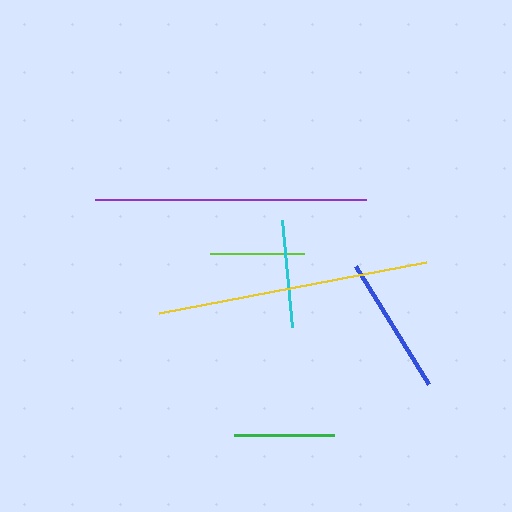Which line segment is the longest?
The yellow line is the longest at approximately 272 pixels.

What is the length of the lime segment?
The lime segment is approximately 94 pixels long.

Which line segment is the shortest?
The lime line is the shortest at approximately 94 pixels.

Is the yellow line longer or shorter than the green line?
The yellow line is longer than the green line.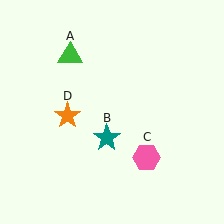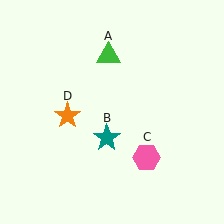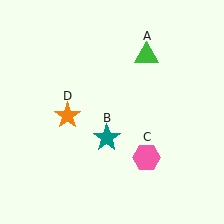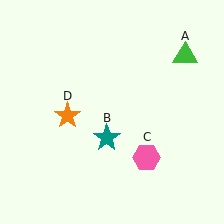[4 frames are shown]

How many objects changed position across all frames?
1 object changed position: green triangle (object A).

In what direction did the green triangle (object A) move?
The green triangle (object A) moved right.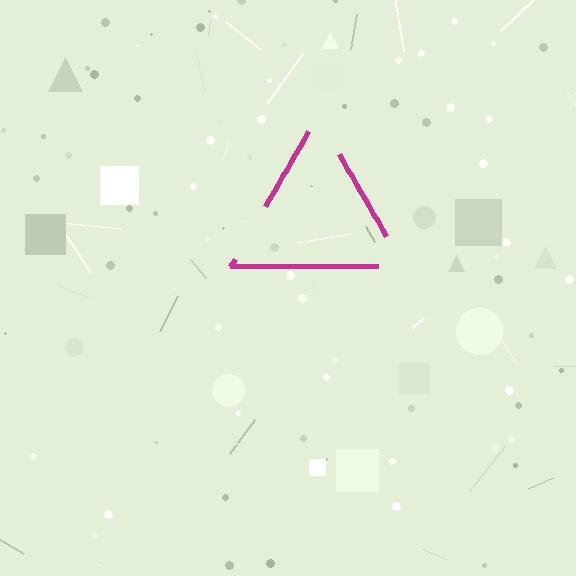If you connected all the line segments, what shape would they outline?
They would outline a triangle.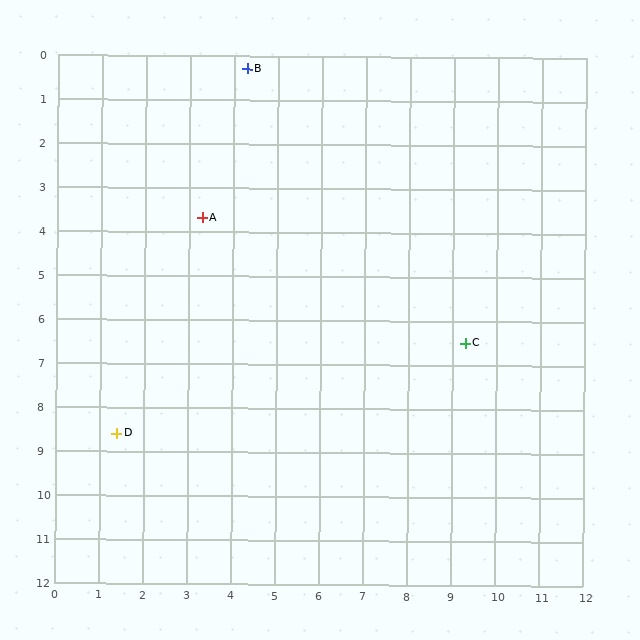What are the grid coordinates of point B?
Point B is at approximately (4.3, 0.3).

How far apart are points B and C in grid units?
Points B and C are about 8.0 grid units apart.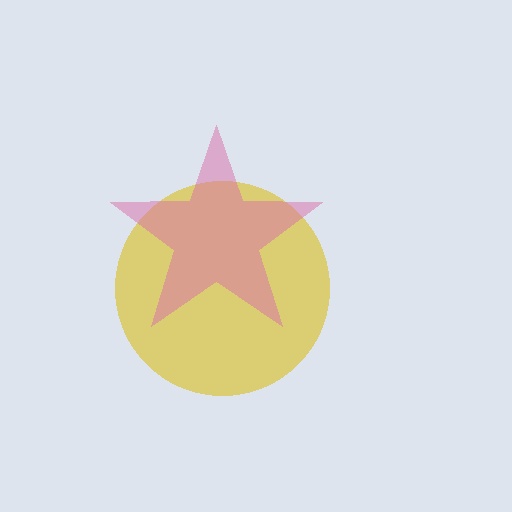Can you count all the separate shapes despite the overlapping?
Yes, there are 2 separate shapes.